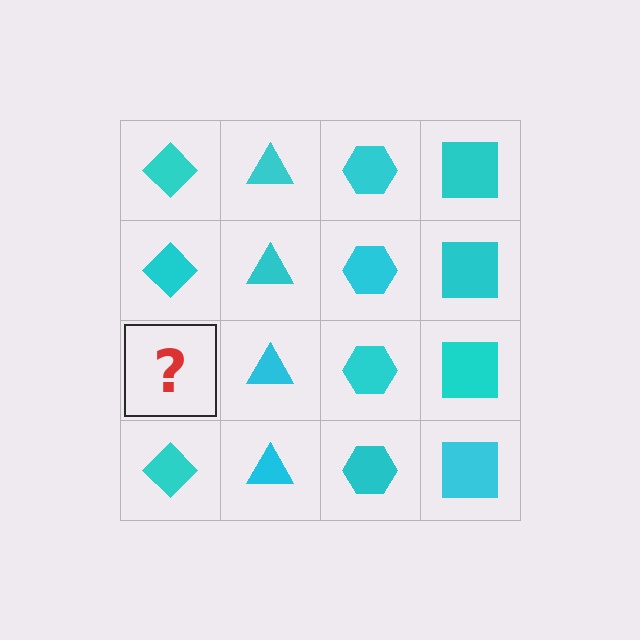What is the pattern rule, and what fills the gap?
The rule is that each column has a consistent shape. The gap should be filled with a cyan diamond.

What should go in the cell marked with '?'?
The missing cell should contain a cyan diamond.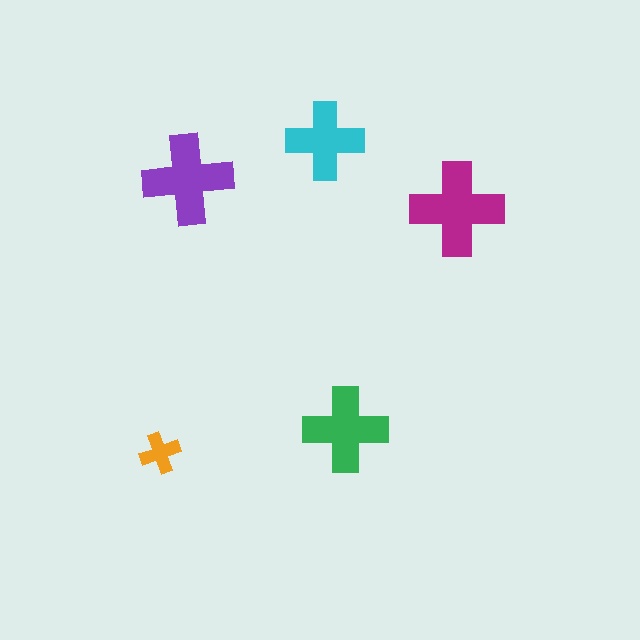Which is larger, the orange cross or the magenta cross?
The magenta one.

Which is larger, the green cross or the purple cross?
The purple one.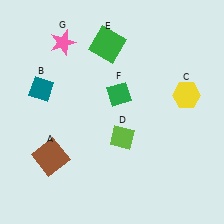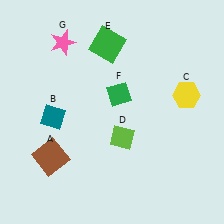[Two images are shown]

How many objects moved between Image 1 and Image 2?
1 object moved between the two images.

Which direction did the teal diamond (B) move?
The teal diamond (B) moved down.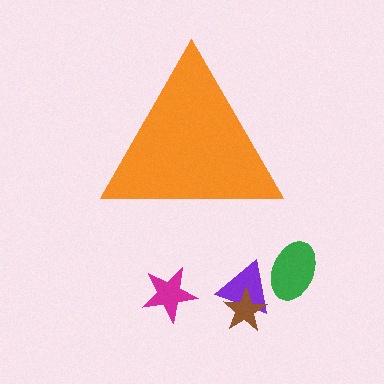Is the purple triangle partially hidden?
No, the purple triangle is fully visible.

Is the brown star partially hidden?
No, the brown star is fully visible.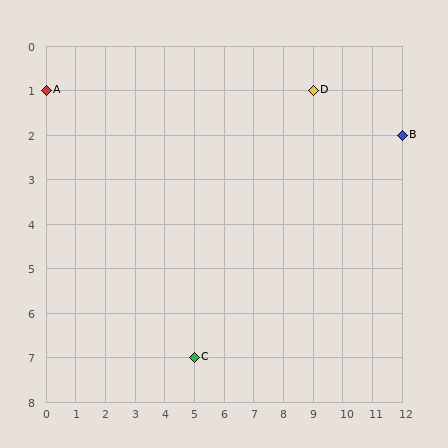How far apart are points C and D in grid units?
Points C and D are 4 columns and 6 rows apart (about 7.2 grid units diagonally).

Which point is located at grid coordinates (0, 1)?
Point A is at (0, 1).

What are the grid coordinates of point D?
Point D is at grid coordinates (9, 1).